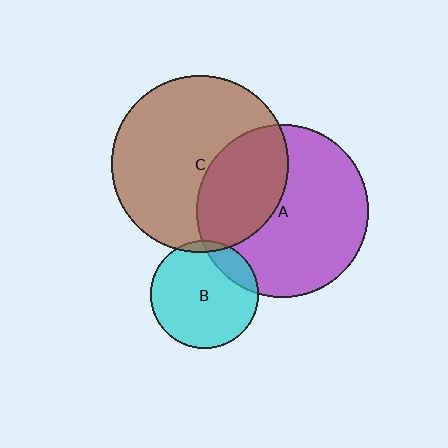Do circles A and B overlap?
Yes.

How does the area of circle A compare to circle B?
Approximately 2.6 times.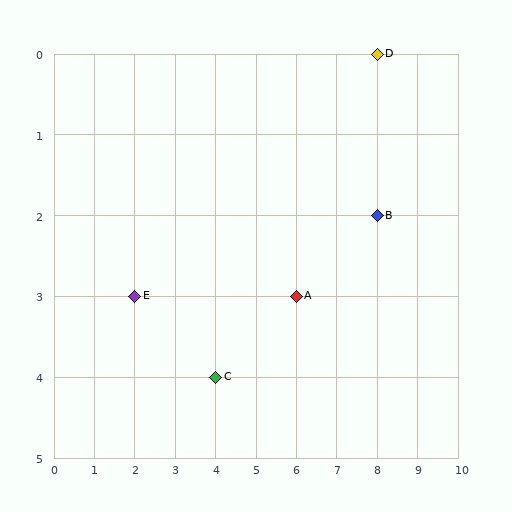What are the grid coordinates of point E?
Point E is at grid coordinates (2, 3).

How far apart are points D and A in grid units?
Points D and A are 2 columns and 3 rows apart (about 3.6 grid units diagonally).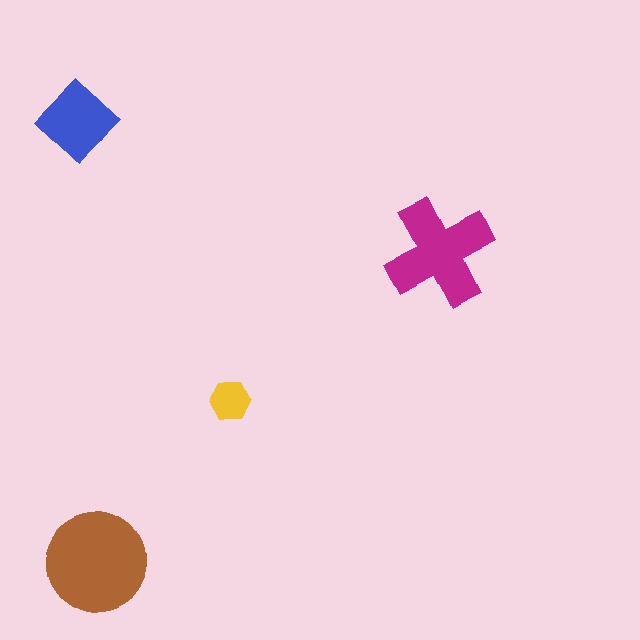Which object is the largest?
The brown circle.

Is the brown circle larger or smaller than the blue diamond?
Larger.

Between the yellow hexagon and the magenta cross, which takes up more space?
The magenta cross.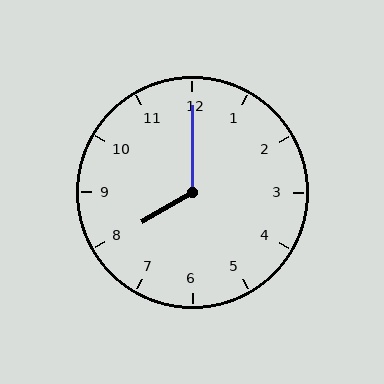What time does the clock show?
8:00.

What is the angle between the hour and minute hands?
Approximately 120 degrees.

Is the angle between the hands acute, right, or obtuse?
It is obtuse.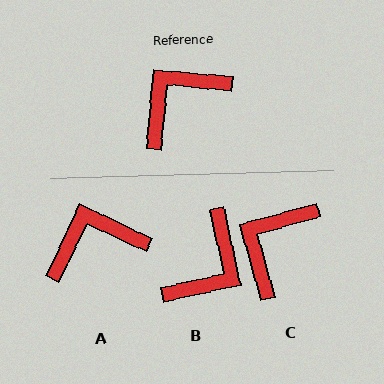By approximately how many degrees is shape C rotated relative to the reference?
Approximately 20 degrees counter-clockwise.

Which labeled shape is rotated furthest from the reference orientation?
B, about 163 degrees away.